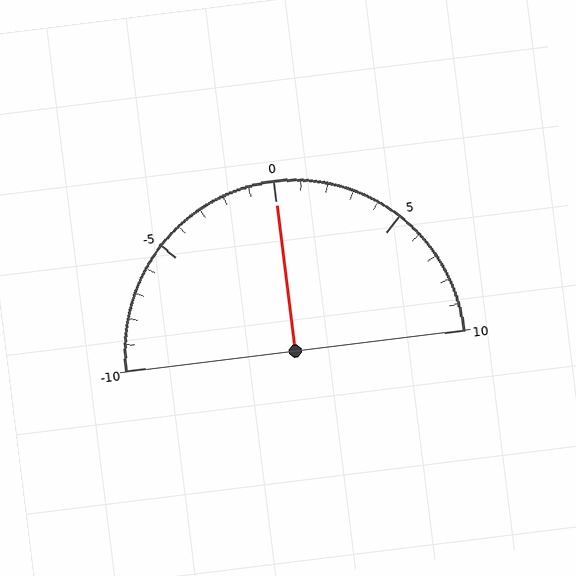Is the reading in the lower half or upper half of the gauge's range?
The reading is in the upper half of the range (-10 to 10).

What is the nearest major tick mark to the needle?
The nearest major tick mark is 0.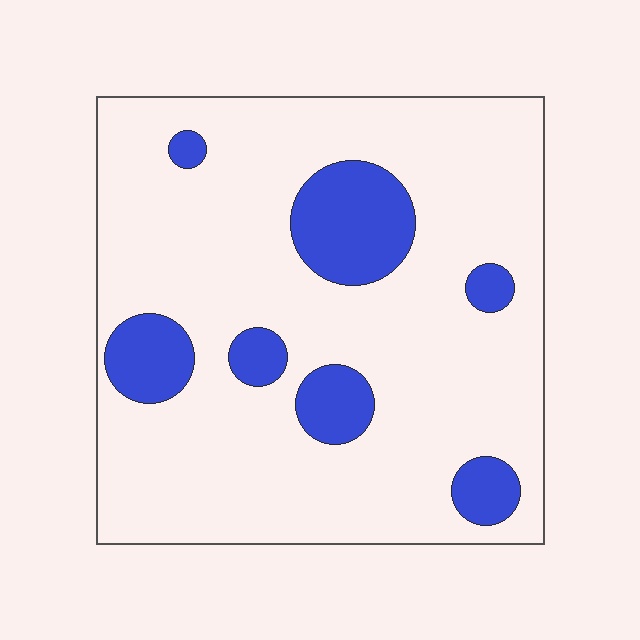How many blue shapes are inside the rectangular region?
7.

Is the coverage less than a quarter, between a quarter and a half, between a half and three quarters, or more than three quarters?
Less than a quarter.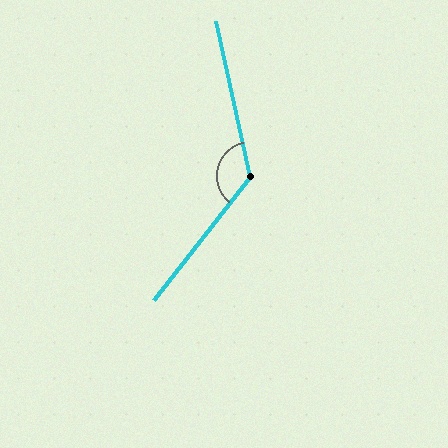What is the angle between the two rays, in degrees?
Approximately 129 degrees.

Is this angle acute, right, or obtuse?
It is obtuse.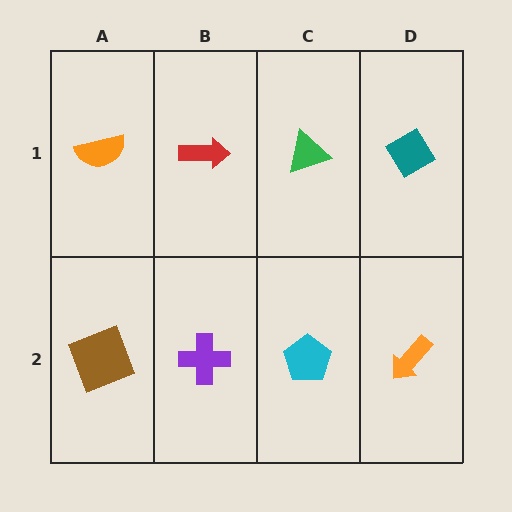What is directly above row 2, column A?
An orange semicircle.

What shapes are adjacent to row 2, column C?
A green triangle (row 1, column C), a purple cross (row 2, column B), an orange arrow (row 2, column D).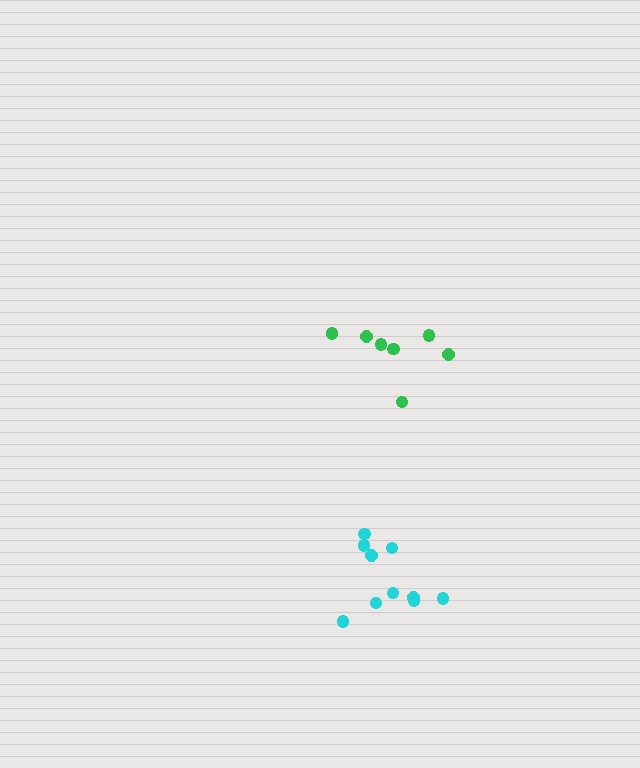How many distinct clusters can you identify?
There are 2 distinct clusters.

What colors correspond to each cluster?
The clusters are colored: green, cyan.